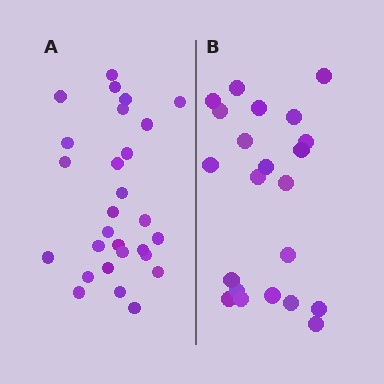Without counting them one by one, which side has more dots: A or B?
Region A (the left region) has more dots.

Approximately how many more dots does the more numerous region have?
Region A has about 6 more dots than region B.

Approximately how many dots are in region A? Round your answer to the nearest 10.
About 30 dots. (The exact count is 28, which rounds to 30.)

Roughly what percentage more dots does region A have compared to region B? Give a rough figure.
About 25% more.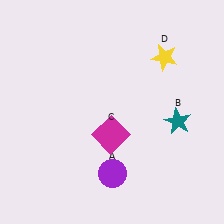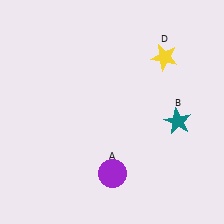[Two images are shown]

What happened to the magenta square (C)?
The magenta square (C) was removed in Image 2. It was in the bottom-left area of Image 1.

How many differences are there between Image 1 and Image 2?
There is 1 difference between the two images.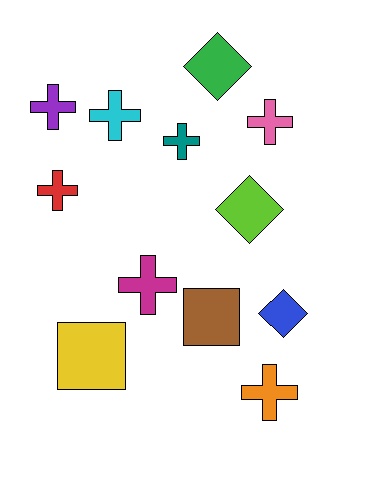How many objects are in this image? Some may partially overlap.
There are 12 objects.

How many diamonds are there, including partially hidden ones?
There are 3 diamonds.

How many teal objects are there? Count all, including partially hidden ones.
There is 1 teal object.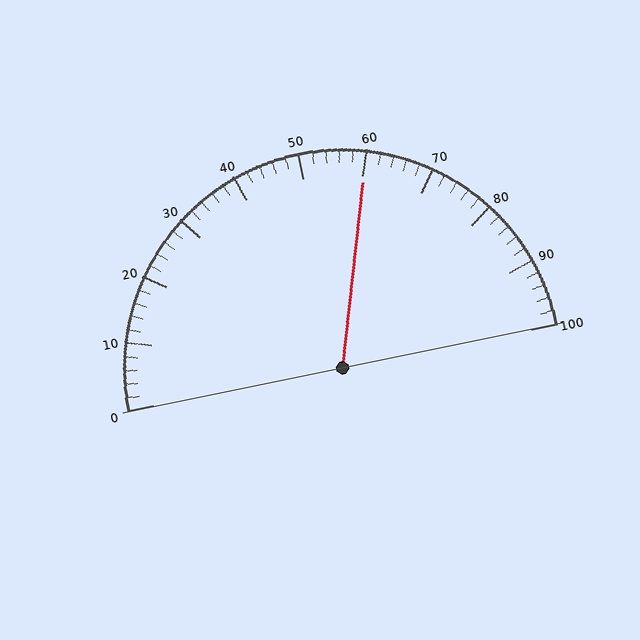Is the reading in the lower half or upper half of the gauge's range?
The reading is in the upper half of the range (0 to 100).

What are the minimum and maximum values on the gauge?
The gauge ranges from 0 to 100.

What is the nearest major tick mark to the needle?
The nearest major tick mark is 60.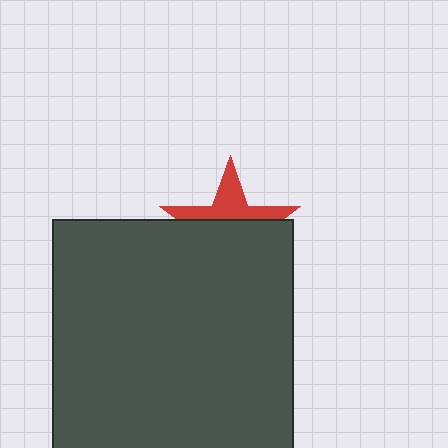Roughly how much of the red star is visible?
A small part of it is visible (roughly 40%).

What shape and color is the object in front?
The object in front is a dark gray rectangle.